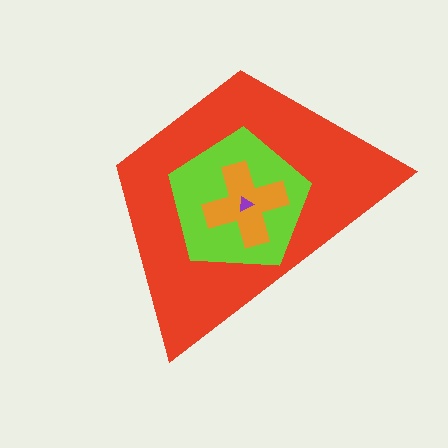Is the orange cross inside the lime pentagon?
Yes.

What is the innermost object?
The purple triangle.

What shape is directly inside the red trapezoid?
The lime pentagon.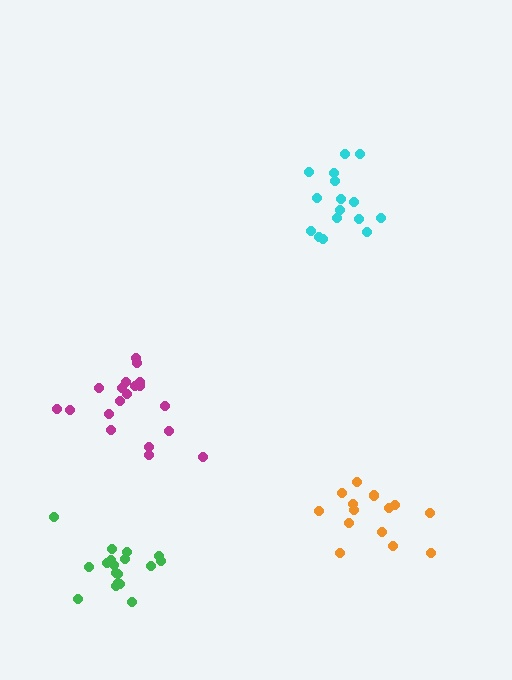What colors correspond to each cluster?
The clusters are colored: magenta, orange, cyan, green.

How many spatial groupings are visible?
There are 4 spatial groupings.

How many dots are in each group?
Group 1: 19 dots, Group 2: 15 dots, Group 3: 16 dots, Group 4: 18 dots (68 total).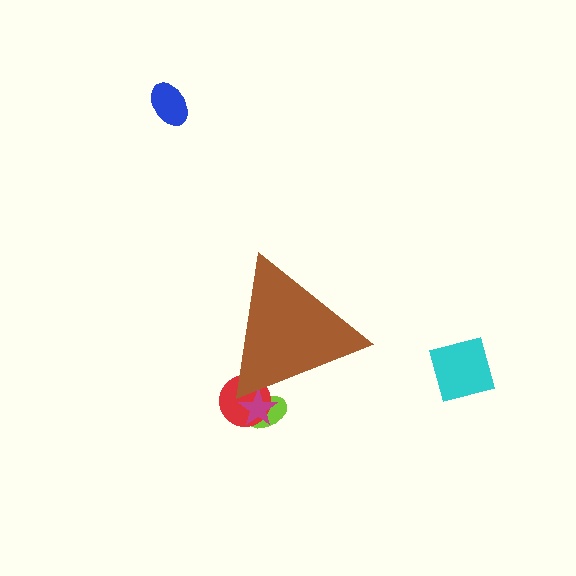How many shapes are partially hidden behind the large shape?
3 shapes are partially hidden.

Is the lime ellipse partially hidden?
Yes, the lime ellipse is partially hidden behind the brown triangle.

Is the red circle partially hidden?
Yes, the red circle is partially hidden behind the brown triangle.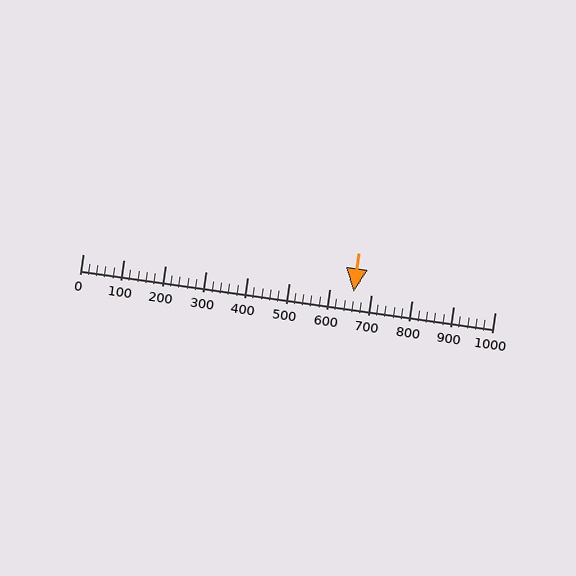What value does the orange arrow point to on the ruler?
The orange arrow points to approximately 657.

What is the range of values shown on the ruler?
The ruler shows values from 0 to 1000.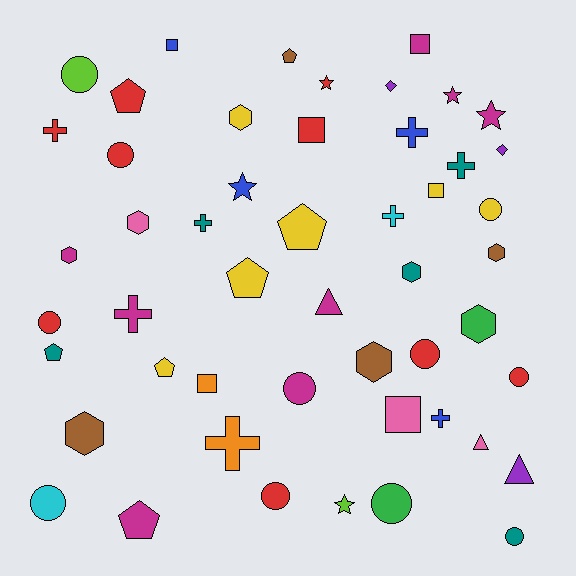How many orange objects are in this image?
There are 2 orange objects.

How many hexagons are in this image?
There are 8 hexagons.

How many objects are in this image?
There are 50 objects.